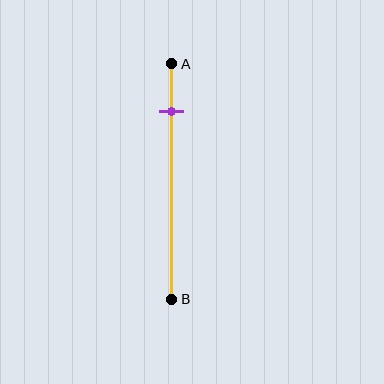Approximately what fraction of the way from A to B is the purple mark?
The purple mark is approximately 20% of the way from A to B.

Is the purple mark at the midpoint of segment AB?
No, the mark is at about 20% from A, not at the 50% midpoint.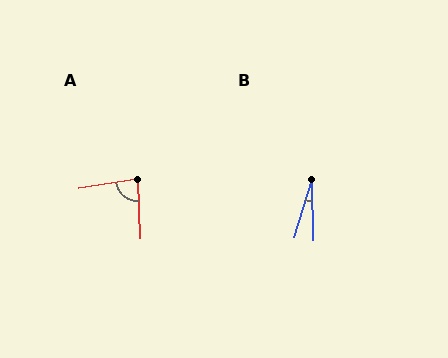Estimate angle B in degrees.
Approximately 18 degrees.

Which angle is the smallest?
B, at approximately 18 degrees.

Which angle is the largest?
A, at approximately 84 degrees.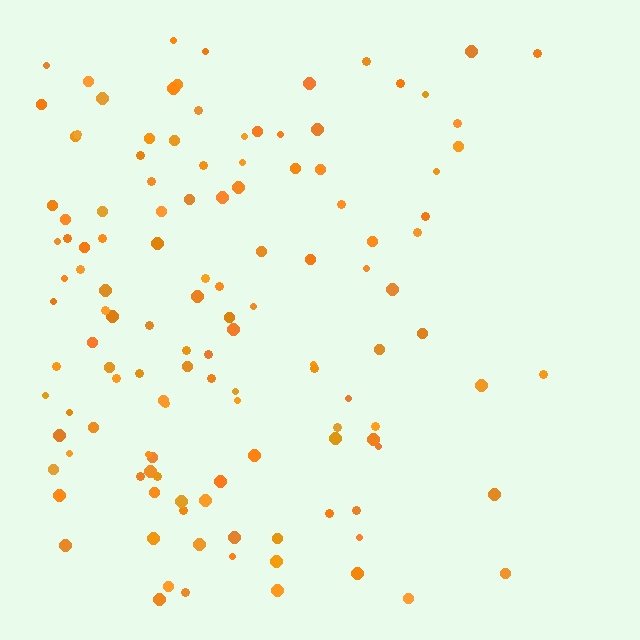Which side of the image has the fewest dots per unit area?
The right.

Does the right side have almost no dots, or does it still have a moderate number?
Still a moderate number, just noticeably fewer than the left.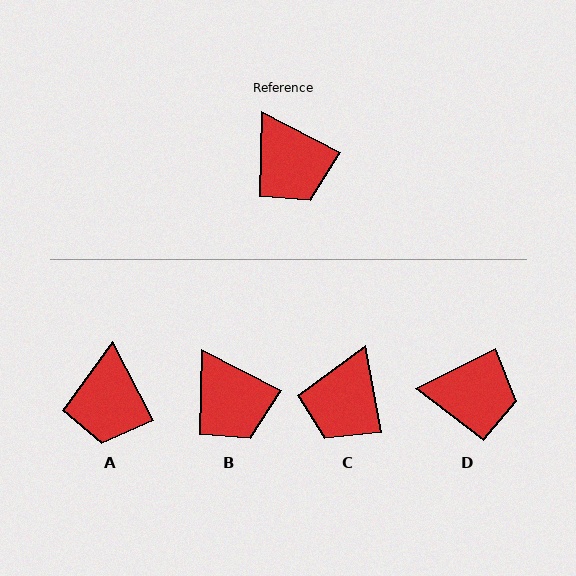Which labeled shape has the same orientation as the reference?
B.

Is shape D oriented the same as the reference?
No, it is off by about 54 degrees.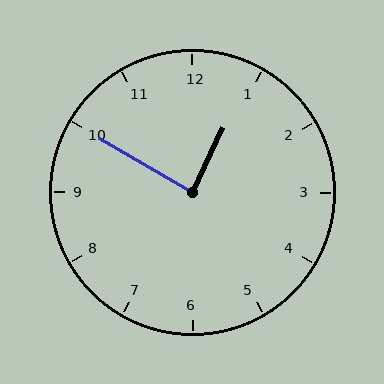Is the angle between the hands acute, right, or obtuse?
It is right.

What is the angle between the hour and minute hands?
Approximately 85 degrees.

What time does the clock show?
12:50.